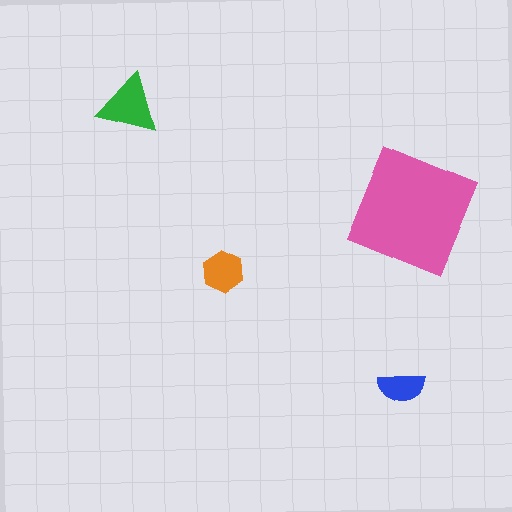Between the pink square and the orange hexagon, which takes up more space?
The pink square.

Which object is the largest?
The pink square.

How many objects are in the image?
There are 4 objects in the image.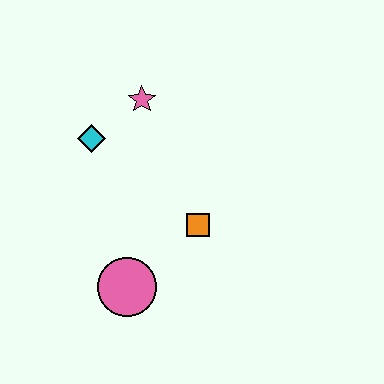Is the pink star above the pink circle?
Yes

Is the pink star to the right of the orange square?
No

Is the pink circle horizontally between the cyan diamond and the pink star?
Yes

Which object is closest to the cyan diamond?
The pink star is closest to the cyan diamond.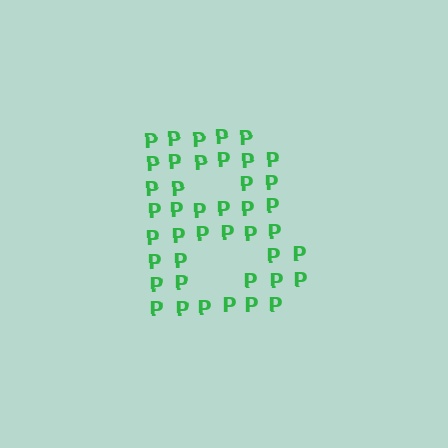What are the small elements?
The small elements are letter P's.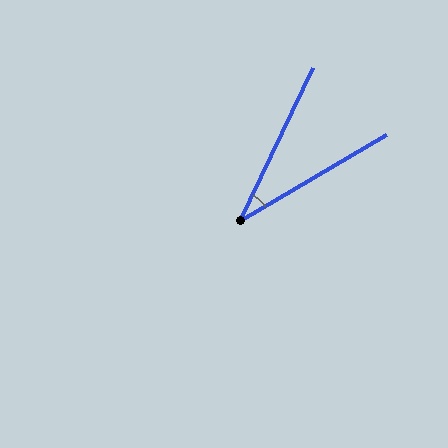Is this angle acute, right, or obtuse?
It is acute.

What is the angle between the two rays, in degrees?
Approximately 34 degrees.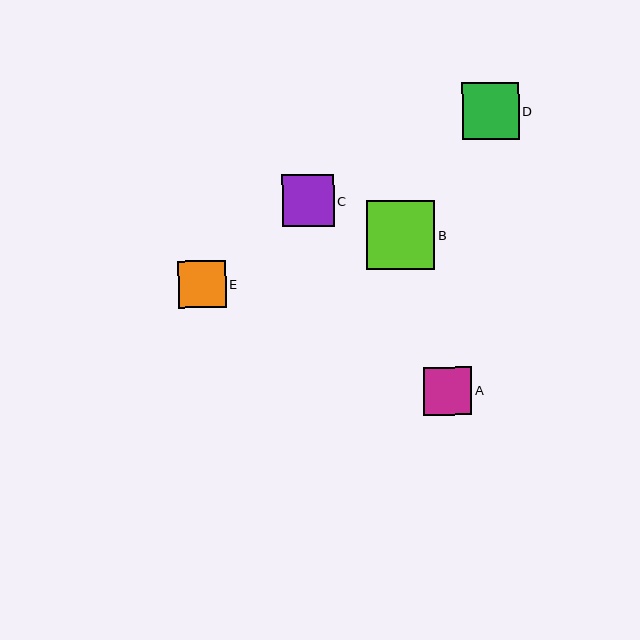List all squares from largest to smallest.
From largest to smallest: B, D, C, A, E.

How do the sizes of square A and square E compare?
Square A and square E are approximately the same size.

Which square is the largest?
Square B is the largest with a size of approximately 69 pixels.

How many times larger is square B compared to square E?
Square B is approximately 1.4 times the size of square E.